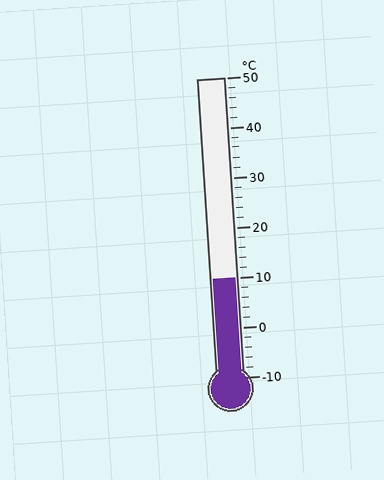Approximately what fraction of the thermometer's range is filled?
The thermometer is filled to approximately 35% of its range.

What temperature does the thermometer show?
The thermometer shows approximately 10°C.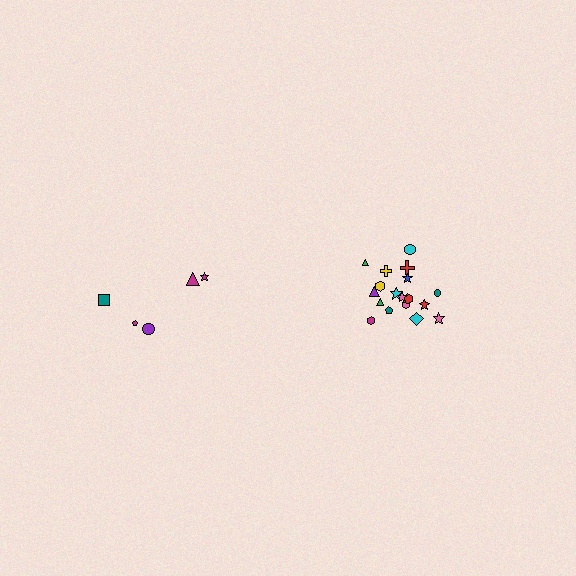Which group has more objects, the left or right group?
The right group.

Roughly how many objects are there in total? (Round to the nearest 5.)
Roughly 25 objects in total.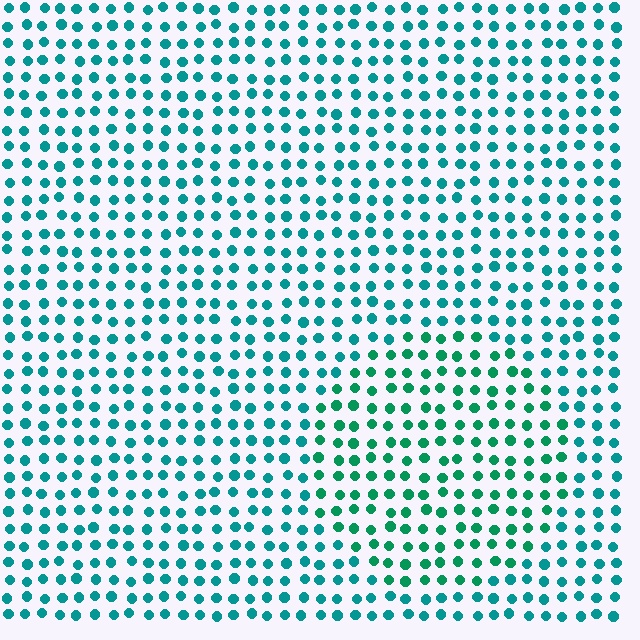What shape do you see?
I see a circle.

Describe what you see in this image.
The image is filled with small teal elements in a uniform arrangement. A circle-shaped region is visible where the elements are tinted to a slightly different hue, forming a subtle color boundary.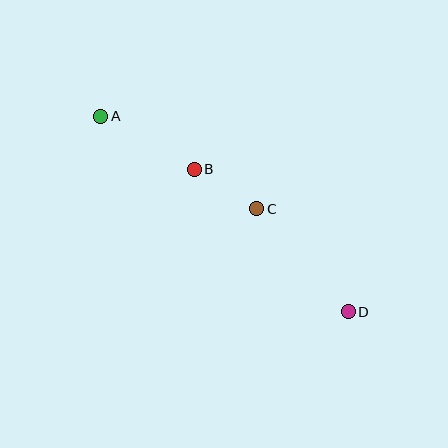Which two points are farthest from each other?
Points A and D are farthest from each other.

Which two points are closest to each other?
Points B and C are closest to each other.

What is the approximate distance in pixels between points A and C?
The distance between A and C is approximately 181 pixels.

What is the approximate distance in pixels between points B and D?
The distance between B and D is approximately 210 pixels.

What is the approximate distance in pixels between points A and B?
The distance between A and B is approximately 107 pixels.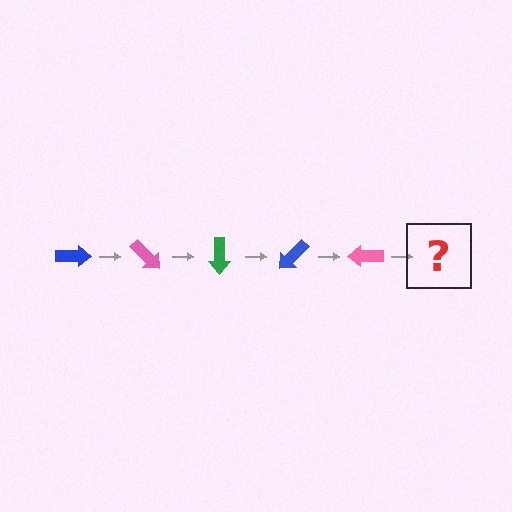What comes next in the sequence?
The next element should be a green arrow, rotated 225 degrees from the start.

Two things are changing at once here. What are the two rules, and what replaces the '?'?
The two rules are that it rotates 45 degrees each step and the color cycles through blue, pink, and green. The '?' should be a green arrow, rotated 225 degrees from the start.